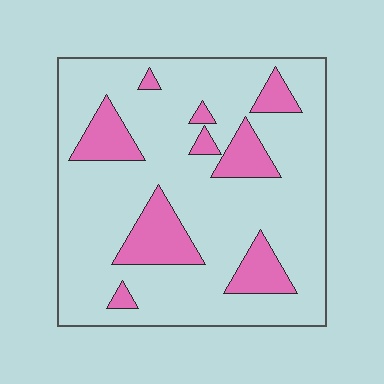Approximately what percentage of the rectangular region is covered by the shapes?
Approximately 20%.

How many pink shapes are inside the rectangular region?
9.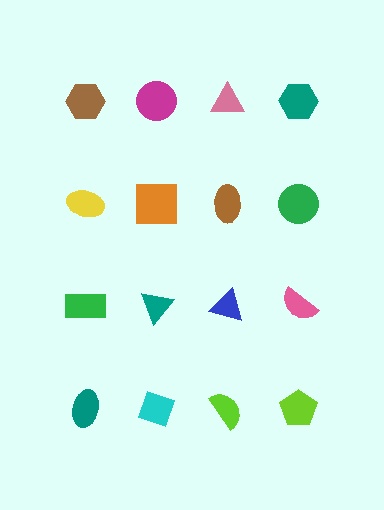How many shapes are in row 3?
4 shapes.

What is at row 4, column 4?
A lime pentagon.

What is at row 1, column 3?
A pink triangle.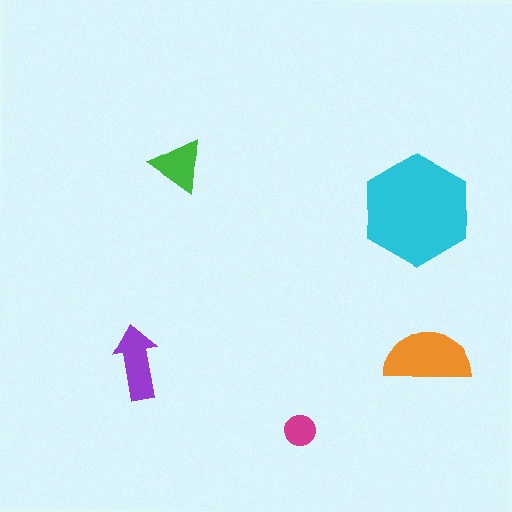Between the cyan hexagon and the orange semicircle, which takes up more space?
The cyan hexagon.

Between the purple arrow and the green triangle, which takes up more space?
The purple arrow.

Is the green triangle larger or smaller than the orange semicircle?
Smaller.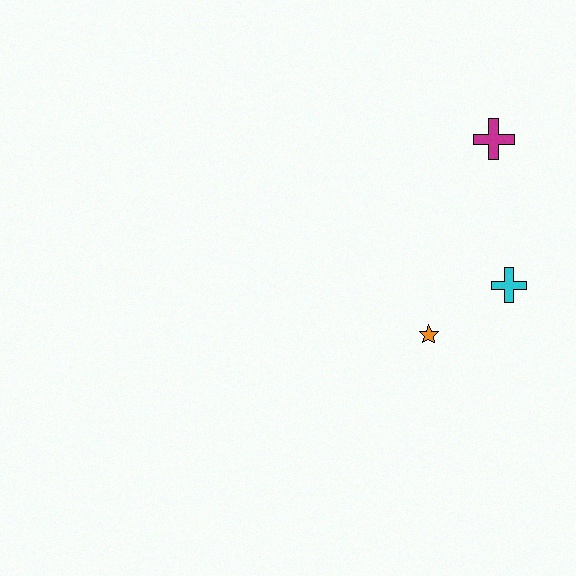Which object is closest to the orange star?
The cyan cross is closest to the orange star.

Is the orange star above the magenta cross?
No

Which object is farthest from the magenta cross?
The orange star is farthest from the magenta cross.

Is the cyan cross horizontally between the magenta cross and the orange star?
No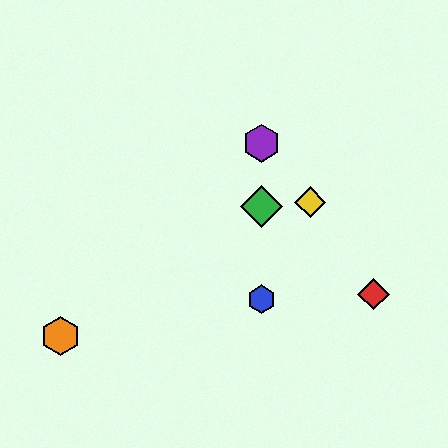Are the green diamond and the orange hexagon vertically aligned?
No, the green diamond is at x≈262 and the orange hexagon is at x≈60.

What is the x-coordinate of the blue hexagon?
The blue hexagon is at x≈262.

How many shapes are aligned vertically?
3 shapes (the blue hexagon, the green diamond, the purple hexagon) are aligned vertically.